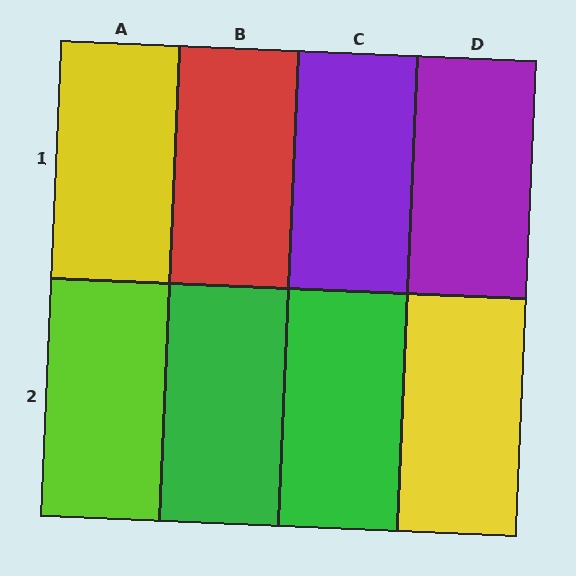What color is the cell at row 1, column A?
Yellow.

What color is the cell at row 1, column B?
Red.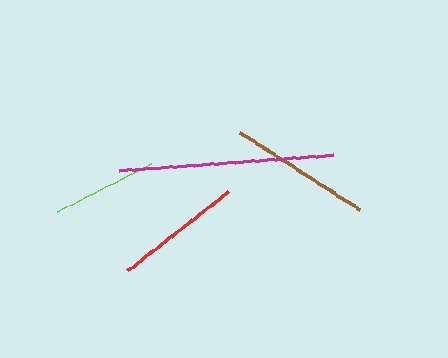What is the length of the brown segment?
The brown segment is approximately 142 pixels long.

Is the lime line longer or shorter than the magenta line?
The magenta line is longer than the lime line.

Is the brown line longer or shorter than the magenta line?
The magenta line is longer than the brown line.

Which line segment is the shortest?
The lime line is the shortest at approximately 106 pixels.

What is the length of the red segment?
The red segment is approximately 128 pixels long.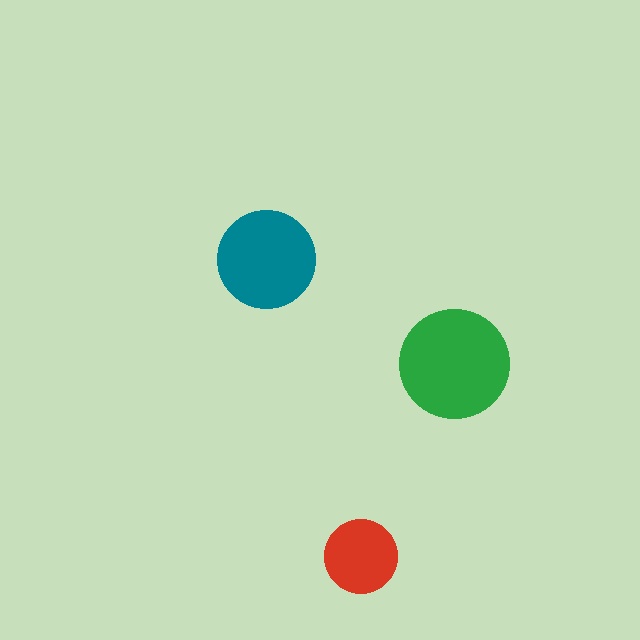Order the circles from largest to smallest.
the green one, the teal one, the red one.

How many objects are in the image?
There are 3 objects in the image.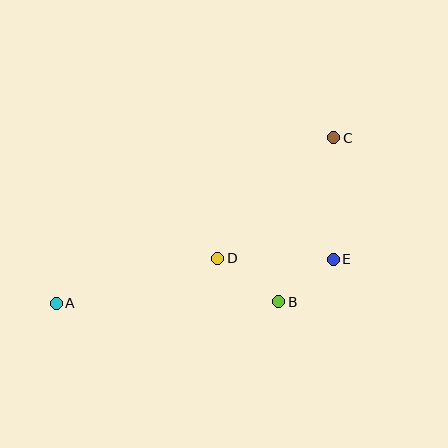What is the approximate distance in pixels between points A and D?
The distance between A and D is approximately 168 pixels.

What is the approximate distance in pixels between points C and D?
The distance between C and D is approximately 167 pixels.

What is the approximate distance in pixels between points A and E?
The distance between A and E is approximately 280 pixels.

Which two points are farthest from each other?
Points A and C are farthest from each other.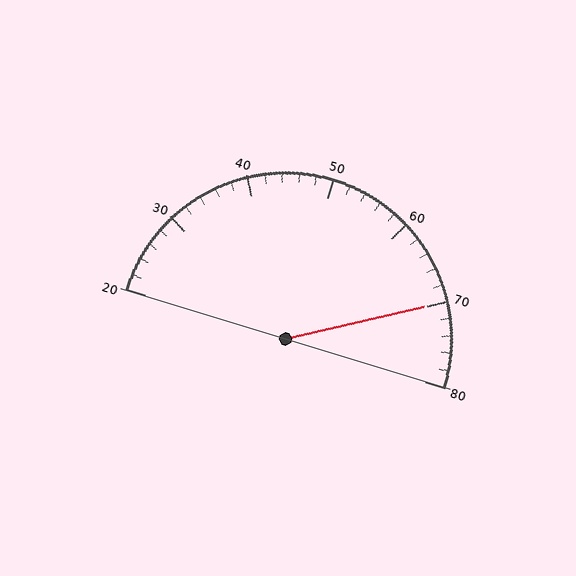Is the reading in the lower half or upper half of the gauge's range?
The reading is in the upper half of the range (20 to 80).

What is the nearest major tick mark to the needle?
The nearest major tick mark is 70.